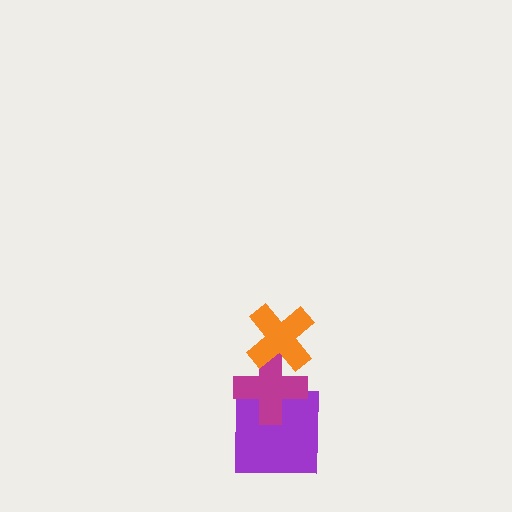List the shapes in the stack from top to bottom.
From top to bottom: the orange cross, the magenta cross, the purple square.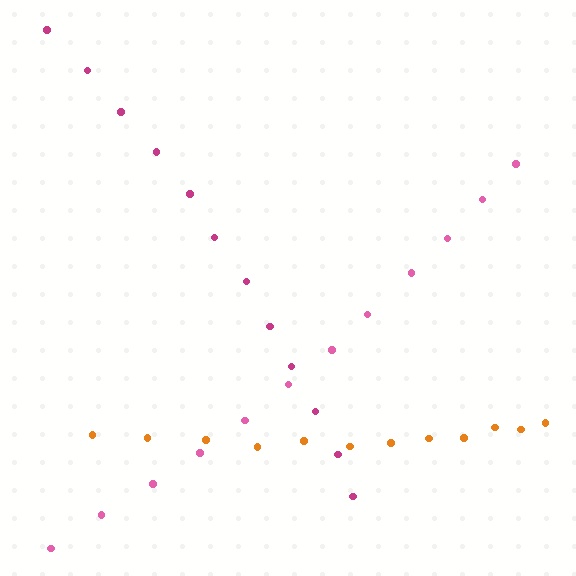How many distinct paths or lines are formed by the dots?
There are 3 distinct paths.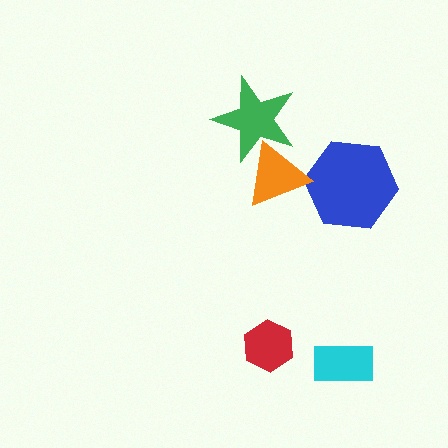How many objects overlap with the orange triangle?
2 objects overlap with the orange triangle.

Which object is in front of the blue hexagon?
The orange triangle is in front of the blue hexagon.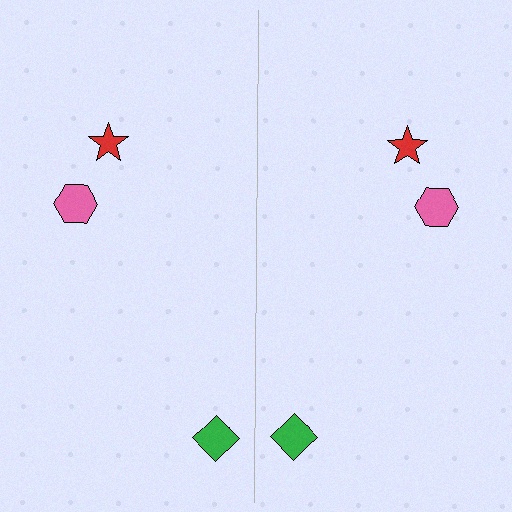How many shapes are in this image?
There are 6 shapes in this image.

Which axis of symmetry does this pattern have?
The pattern has a vertical axis of symmetry running through the center of the image.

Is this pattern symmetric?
Yes, this pattern has bilateral (reflection) symmetry.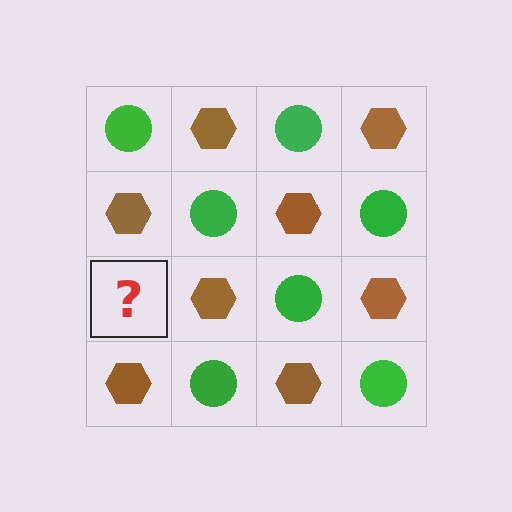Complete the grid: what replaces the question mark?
The question mark should be replaced with a green circle.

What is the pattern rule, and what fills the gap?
The rule is that it alternates green circle and brown hexagon in a checkerboard pattern. The gap should be filled with a green circle.